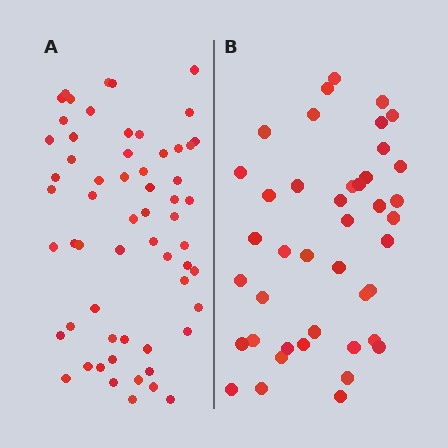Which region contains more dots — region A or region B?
Region A (the left region) has more dots.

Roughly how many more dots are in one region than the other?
Region A has approximately 20 more dots than region B.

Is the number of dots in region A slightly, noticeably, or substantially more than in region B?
Region A has noticeably more, but not dramatically so. The ratio is roughly 1.4 to 1.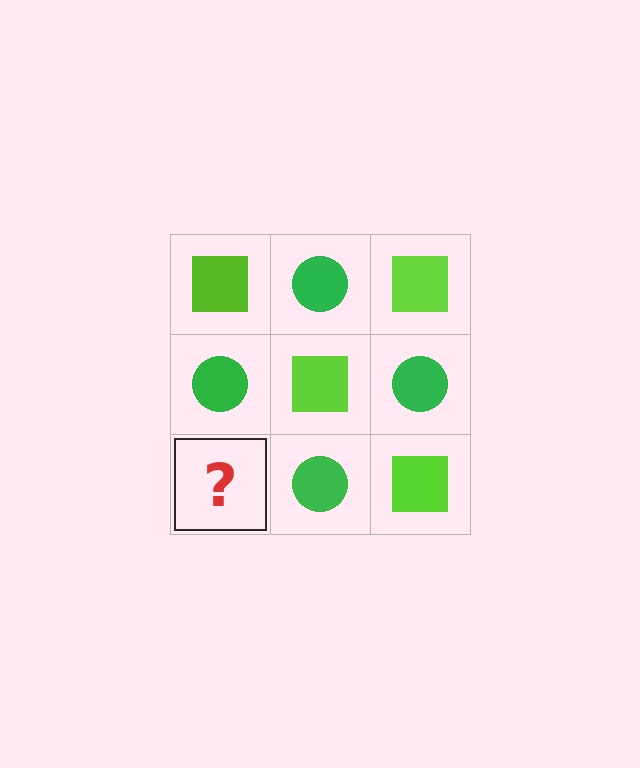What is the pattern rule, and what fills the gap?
The rule is that it alternates lime square and green circle in a checkerboard pattern. The gap should be filled with a lime square.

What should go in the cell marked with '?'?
The missing cell should contain a lime square.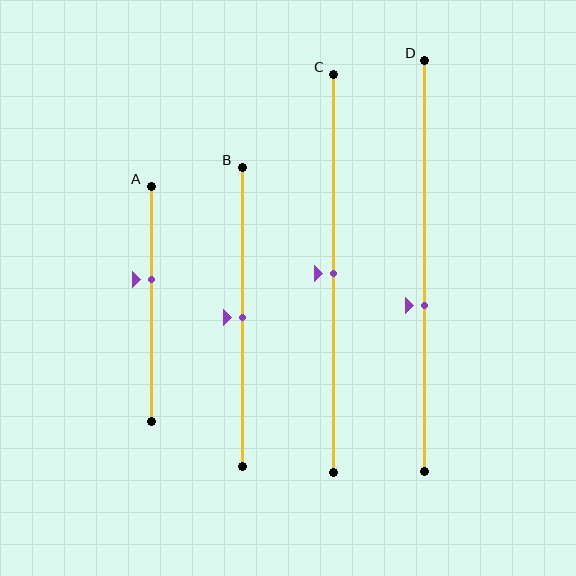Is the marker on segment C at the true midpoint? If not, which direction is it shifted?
Yes, the marker on segment C is at the true midpoint.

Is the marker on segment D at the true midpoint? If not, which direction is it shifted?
No, the marker on segment D is shifted downward by about 10% of the segment length.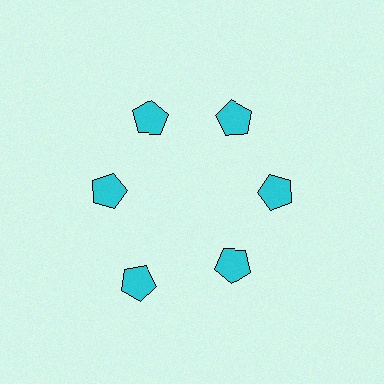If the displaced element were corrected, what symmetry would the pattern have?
It would have 6-fold rotational symmetry — the pattern would map onto itself every 60 degrees.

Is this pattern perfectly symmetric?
No. The 6 cyan pentagons are arranged in a ring, but one element near the 7 o'clock position is pushed outward from the center, breaking the 6-fold rotational symmetry.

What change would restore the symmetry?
The symmetry would be restored by moving it inward, back onto the ring so that all 6 pentagons sit at equal angles and equal distance from the center.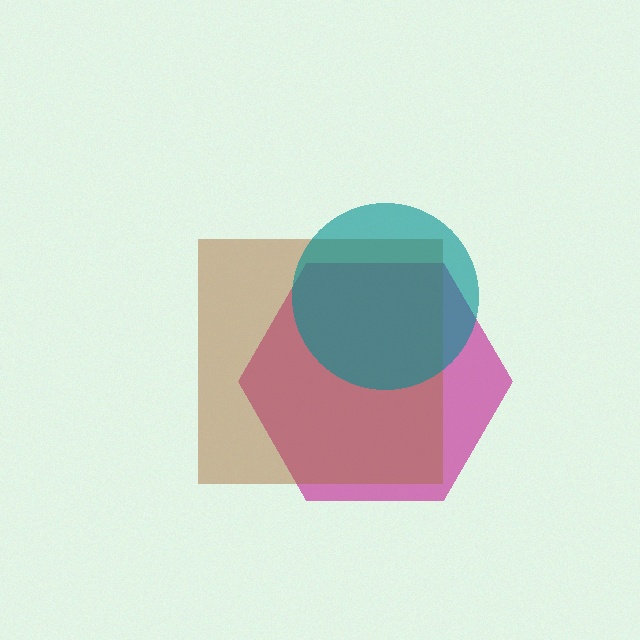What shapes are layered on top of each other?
The layered shapes are: a magenta hexagon, a brown square, a teal circle.